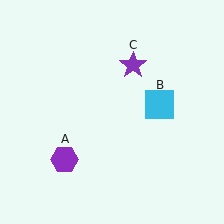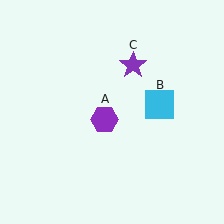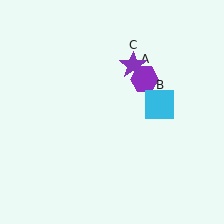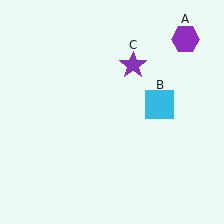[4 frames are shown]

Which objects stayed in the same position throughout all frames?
Cyan square (object B) and purple star (object C) remained stationary.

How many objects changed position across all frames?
1 object changed position: purple hexagon (object A).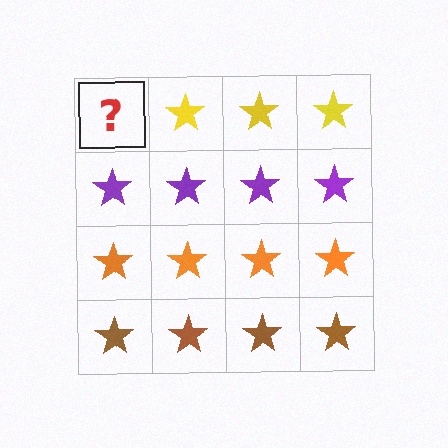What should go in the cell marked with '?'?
The missing cell should contain a yellow star.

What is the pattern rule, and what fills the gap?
The rule is that each row has a consistent color. The gap should be filled with a yellow star.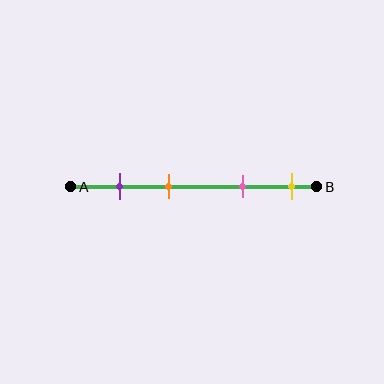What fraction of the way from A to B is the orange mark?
The orange mark is approximately 40% (0.4) of the way from A to B.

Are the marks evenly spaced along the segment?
No, the marks are not evenly spaced.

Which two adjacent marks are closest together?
The purple and orange marks are the closest adjacent pair.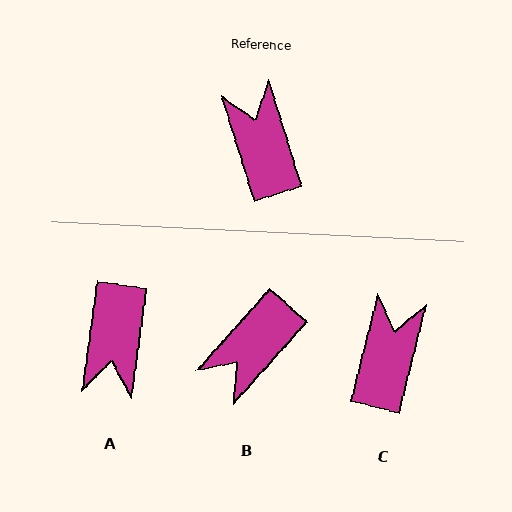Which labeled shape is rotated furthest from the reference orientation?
A, about 155 degrees away.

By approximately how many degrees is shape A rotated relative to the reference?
Approximately 155 degrees counter-clockwise.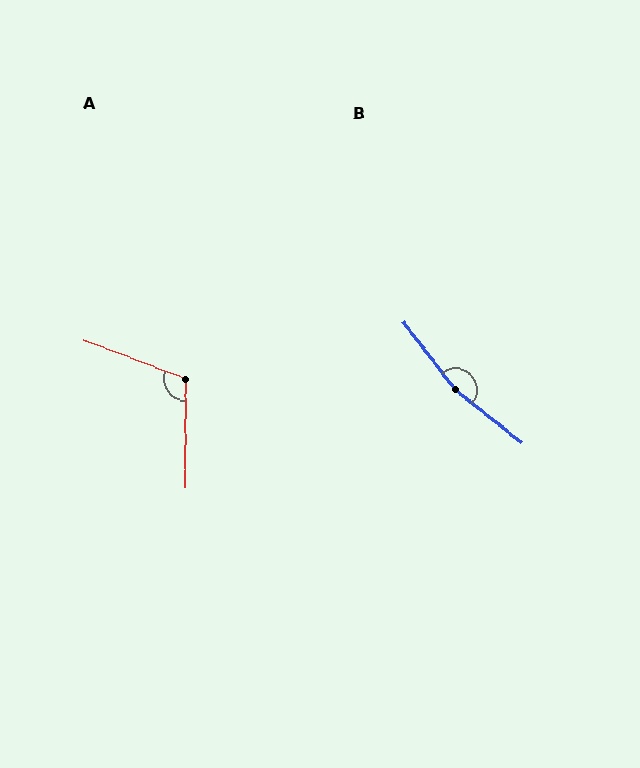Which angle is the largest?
B, at approximately 166 degrees.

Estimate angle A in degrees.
Approximately 110 degrees.